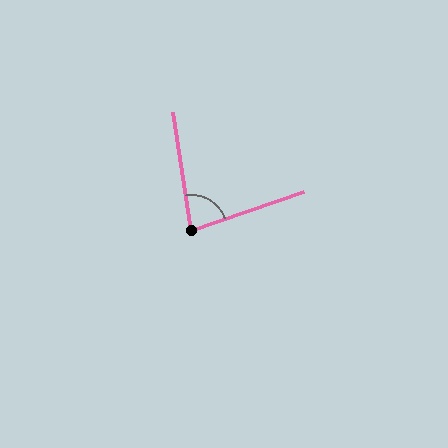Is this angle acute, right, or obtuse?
It is acute.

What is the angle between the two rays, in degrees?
Approximately 80 degrees.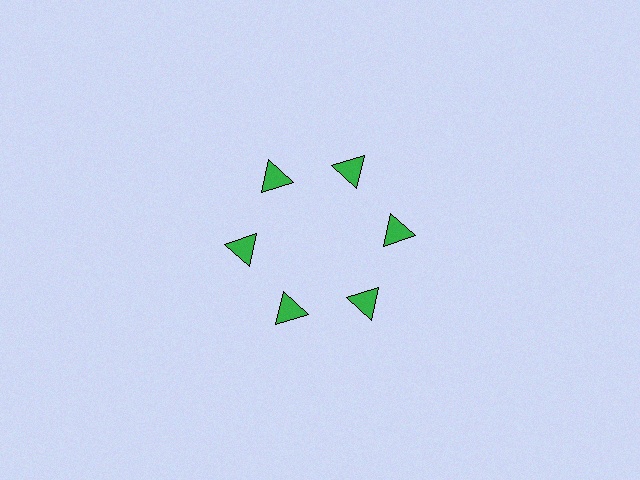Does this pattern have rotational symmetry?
Yes, this pattern has 6-fold rotational symmetry. It looks the same after rotating 60 degrees around the center.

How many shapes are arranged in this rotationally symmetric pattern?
There are 6 shapes, arranged in 6 groups of 1.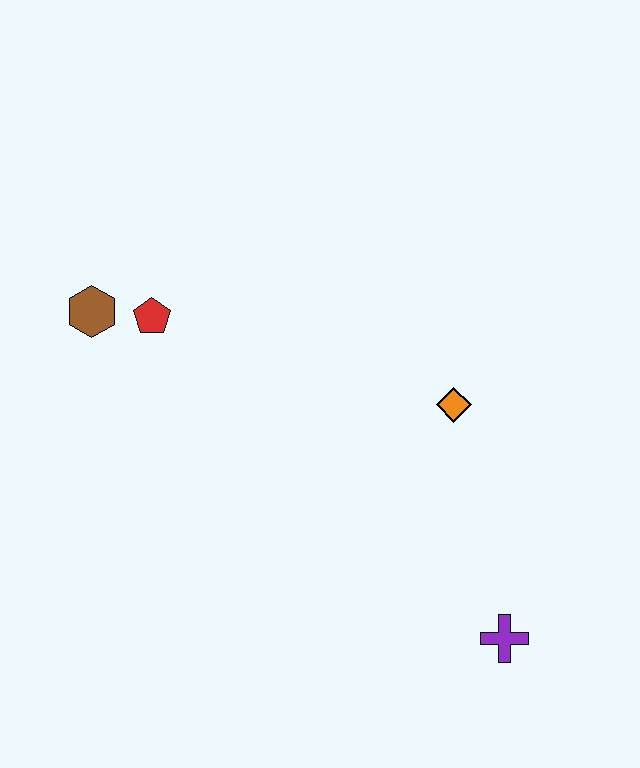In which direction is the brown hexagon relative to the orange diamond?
The brown hexagon is to the left of the orange diamond.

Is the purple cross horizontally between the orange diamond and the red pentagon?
No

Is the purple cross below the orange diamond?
Yes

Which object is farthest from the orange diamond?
The brown hexagon is farthest from the orange diamond.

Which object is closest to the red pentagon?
The brown hexagon is closest to the red pentagon.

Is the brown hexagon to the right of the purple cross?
No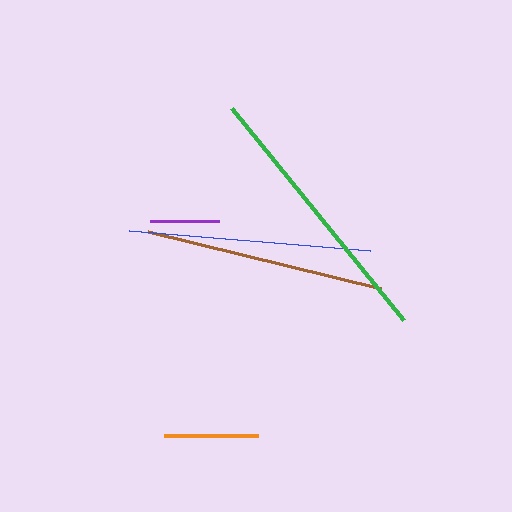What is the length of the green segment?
The green segment is approximately 274 pixels long.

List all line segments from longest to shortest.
From longest to shortest: green, blue, brown, orange, purple.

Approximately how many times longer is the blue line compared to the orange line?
The blue line is approximately 2.6 times the length of the orange line.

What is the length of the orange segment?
The orange segment is approximately 95 pixels long.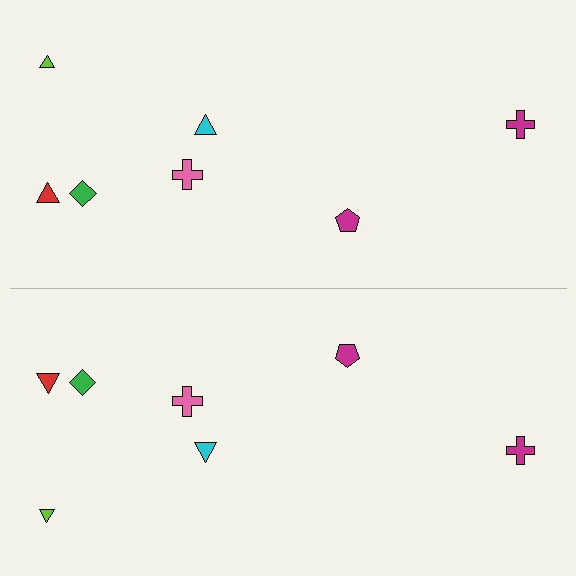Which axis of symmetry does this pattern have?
The pattern has a horizontal axis of symmetry running through the center of the image.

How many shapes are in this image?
There are 14 shapes in this image.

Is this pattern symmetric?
Yes, this pattern has bilateral (reflection) symmetry.